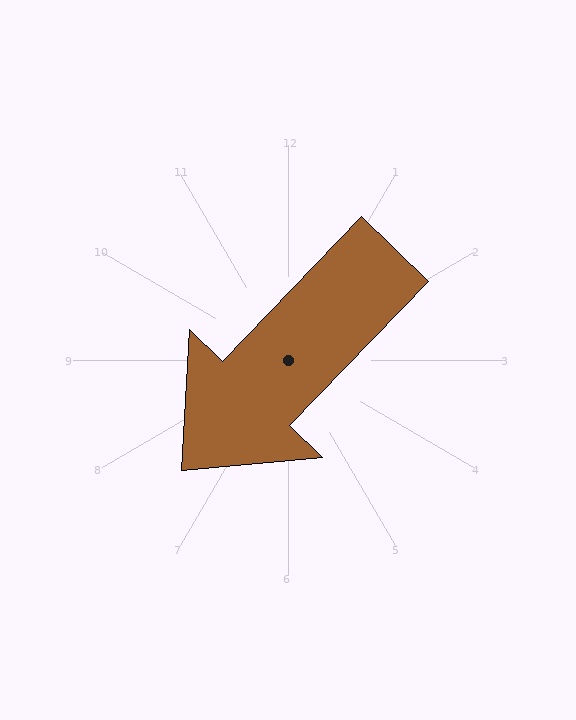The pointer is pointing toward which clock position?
Roughly 7 o'clock.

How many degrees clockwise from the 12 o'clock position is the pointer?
Approximately 224 degrees.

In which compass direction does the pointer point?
Southwest.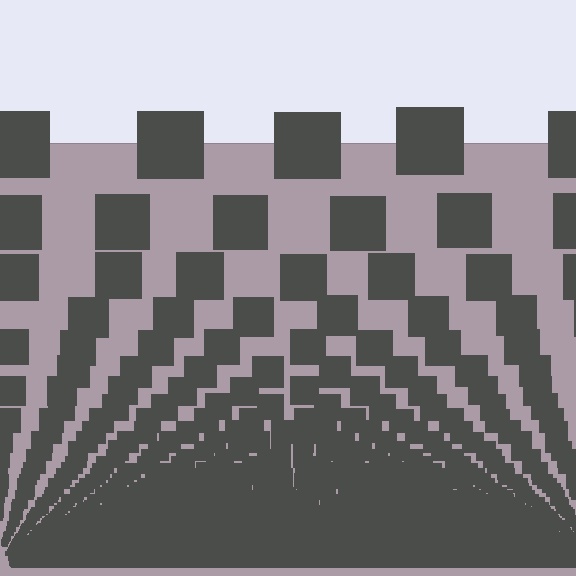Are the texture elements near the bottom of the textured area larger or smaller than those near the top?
Smaller. The gradient is inverted — elements near the bottom are smaller and denser.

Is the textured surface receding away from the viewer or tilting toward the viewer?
The surface appears to tilt toward the viewer. Texture elements get larger and sparser toward the top.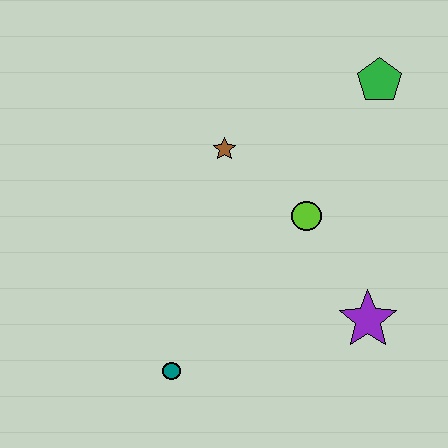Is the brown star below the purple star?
No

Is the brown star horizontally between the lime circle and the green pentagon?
No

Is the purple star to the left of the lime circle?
No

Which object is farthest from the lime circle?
The teal circle is farthest from the lime circle.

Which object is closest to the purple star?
The lime circle is closest to the purple star.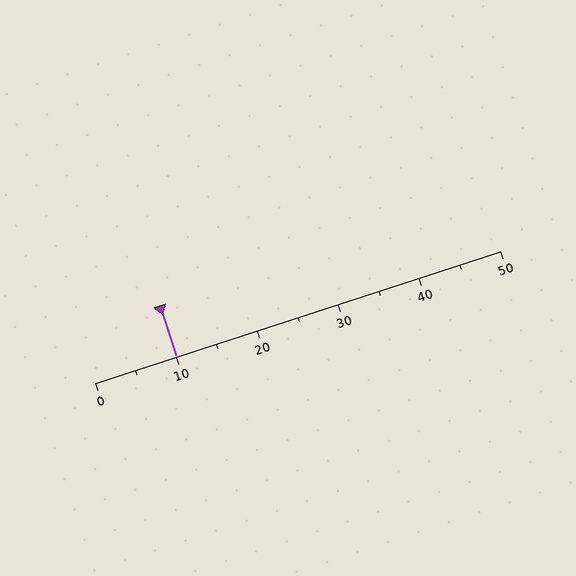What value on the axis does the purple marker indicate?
The marker indicates approximately 10.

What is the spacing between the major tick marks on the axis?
The major ticks are spaced 10 apart.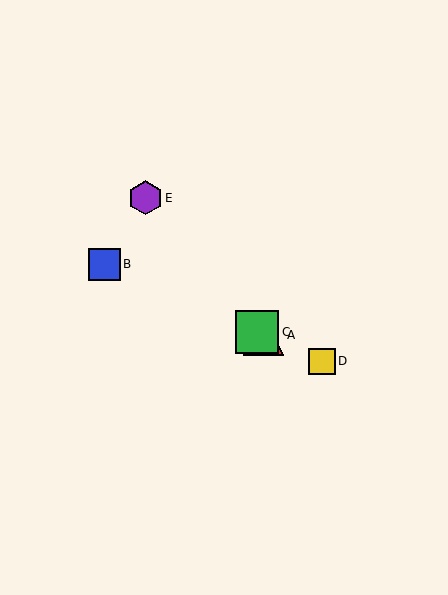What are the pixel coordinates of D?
Object D is at (322, 361).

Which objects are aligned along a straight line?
Objects A, B, C, D are aligned along a straight line.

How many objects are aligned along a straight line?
4 objects (A, B, C, D) are aligned along a straight line.